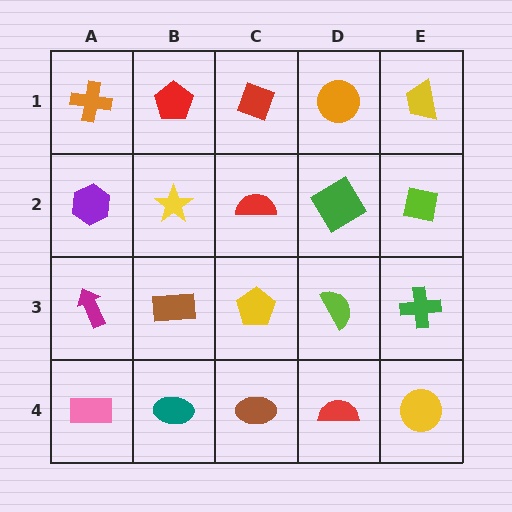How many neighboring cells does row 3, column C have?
4.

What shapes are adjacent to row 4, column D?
A lime semicircle (row 3, column D), a brown ellipse (row 4, column C), a yellow circle (row 4, column E).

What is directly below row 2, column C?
A yellow pentagon.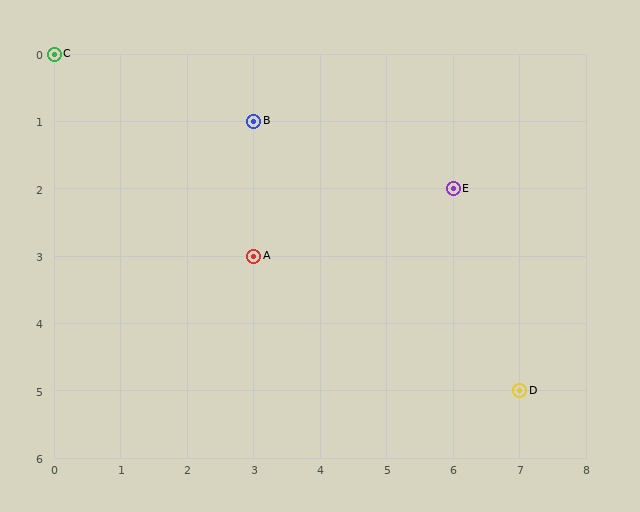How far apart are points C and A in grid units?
Points C and A are 3 columns and 3 rows apart (about 4.2 grid units diagonally).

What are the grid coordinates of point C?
Point C is at grid coordinates (0, 0).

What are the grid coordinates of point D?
Point D is at grid coordinates (7, 5).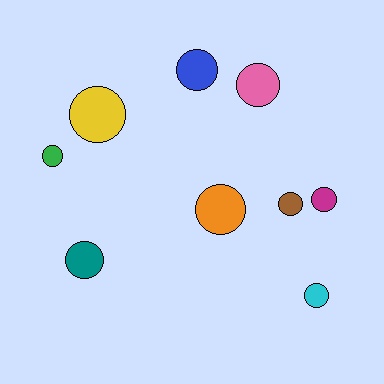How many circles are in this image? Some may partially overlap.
There are 9 circles.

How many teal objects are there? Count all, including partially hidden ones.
There is 1 teal object.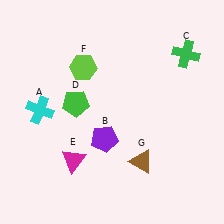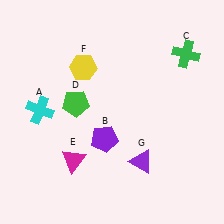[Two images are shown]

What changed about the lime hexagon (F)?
In Image 1, F is lime. In Image 2, it changed to yellow.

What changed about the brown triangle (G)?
In Image 1, G is brown. In Image 2, it changed to purple.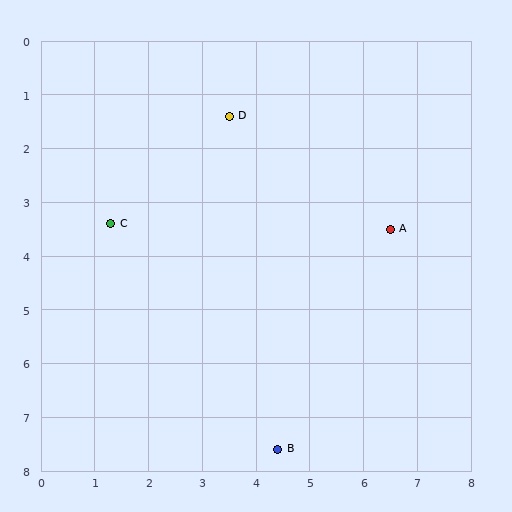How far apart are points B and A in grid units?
Points B and A are about 4.6 grid units apart.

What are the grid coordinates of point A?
Point A is at approximately (6.5, 3.5).